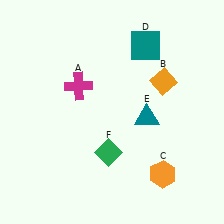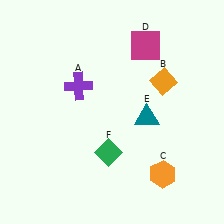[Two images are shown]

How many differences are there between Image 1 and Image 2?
There are 2 differences between the two images.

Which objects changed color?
A changed from magenta to purple. D changed from teal to magenta.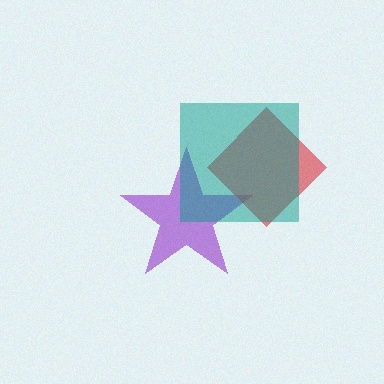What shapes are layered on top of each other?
The layered shapes are: a purple star, a red diamond, a teal square.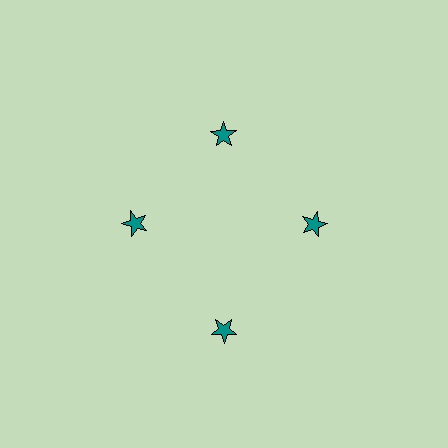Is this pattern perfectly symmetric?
No. The 4 teal stars are arranged in a ring, but one element near the 6 o'clock position is pushed outward from the center, breaking the 4-fold rotational symmetry.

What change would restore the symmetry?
The symmetry would be restored by moving it inward, back onto the ring so that all 4 stars sit at equal angles and equal distance from the center.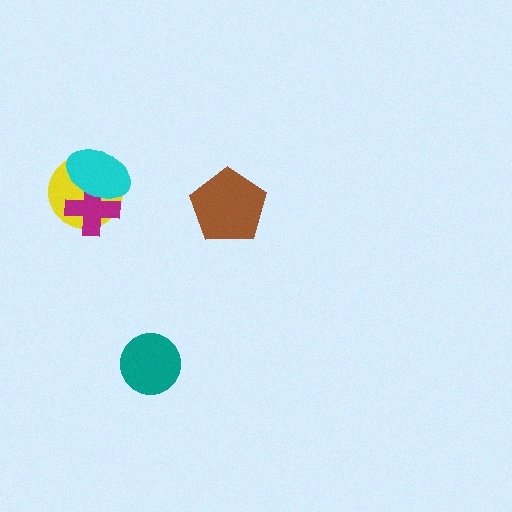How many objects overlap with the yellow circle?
2 objects overlap with the yellow circle.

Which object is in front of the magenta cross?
The cyan ellipse is in front of the magenta cross.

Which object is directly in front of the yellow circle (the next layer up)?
The magenta cross is directly in front of the yellow circle.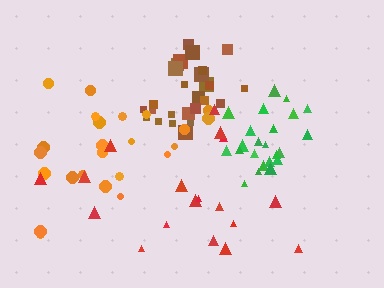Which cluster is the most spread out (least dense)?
Red.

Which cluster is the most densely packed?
Green.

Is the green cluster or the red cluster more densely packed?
Green.